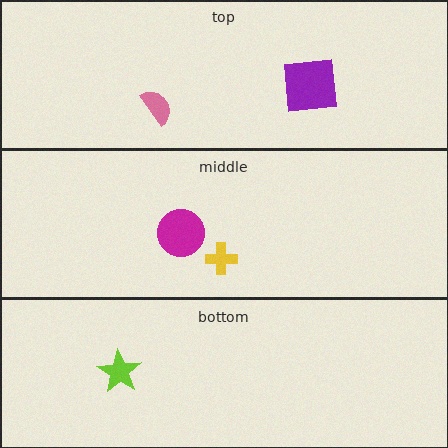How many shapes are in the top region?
2.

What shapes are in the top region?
The purple square, the pink semicircle.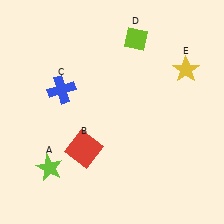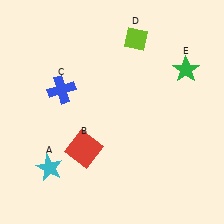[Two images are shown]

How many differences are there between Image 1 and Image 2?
There are 2 differences between the two images.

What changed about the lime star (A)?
In Image 1, A is lime. In Image 2, it changed to cyan.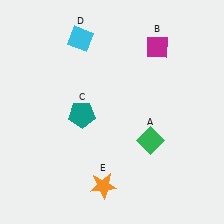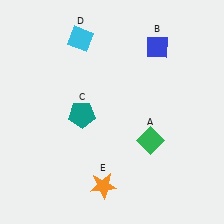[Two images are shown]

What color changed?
The diamond (B) changed from magenta in Image 1 to blue in Image 2.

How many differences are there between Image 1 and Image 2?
There is 1 difference between the two images.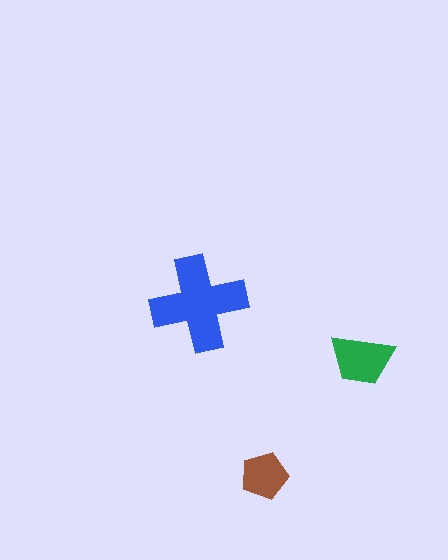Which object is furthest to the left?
The blue cross is leftmost.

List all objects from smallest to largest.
The brown pentagon, the green trapezoid, the blue cross.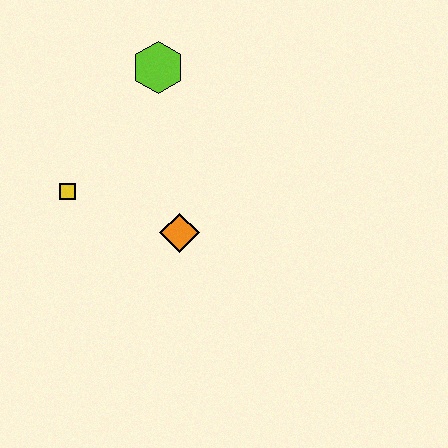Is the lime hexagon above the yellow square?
Yes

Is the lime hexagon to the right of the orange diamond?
No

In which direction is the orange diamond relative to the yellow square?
The orange diamond is to the right of the yellow square.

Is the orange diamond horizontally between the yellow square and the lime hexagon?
No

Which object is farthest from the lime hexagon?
The orange diamond is farthest from the lime hexagon.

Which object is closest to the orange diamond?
The yellow square is closest to the orange diamond.